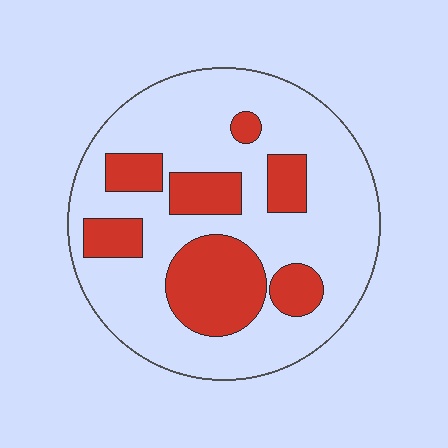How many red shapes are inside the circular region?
7.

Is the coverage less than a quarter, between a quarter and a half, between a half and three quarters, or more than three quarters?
Between a quarter and a half.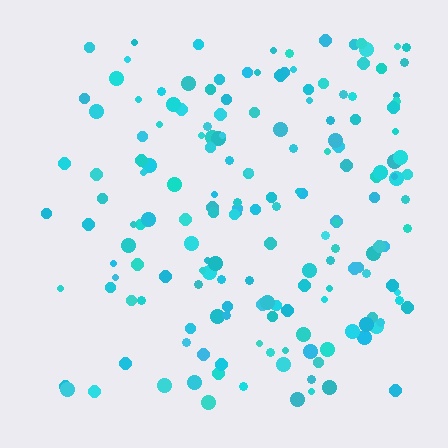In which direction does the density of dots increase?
From left to right, with the right side densest.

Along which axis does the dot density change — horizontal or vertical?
Horizontal.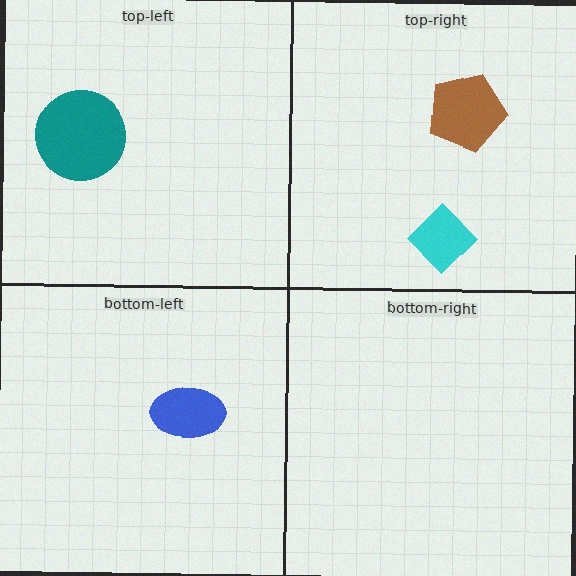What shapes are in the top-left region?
The teal circle.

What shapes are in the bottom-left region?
The blue ellipse.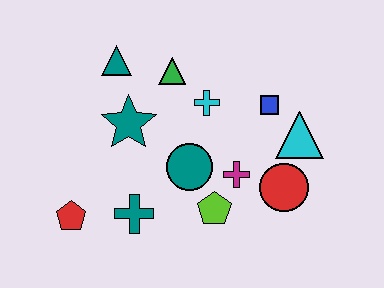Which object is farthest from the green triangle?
The red pentagon is farthest from the green triangle.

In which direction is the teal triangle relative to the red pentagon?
The teal triangle is above the red pentagon.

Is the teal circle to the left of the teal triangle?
No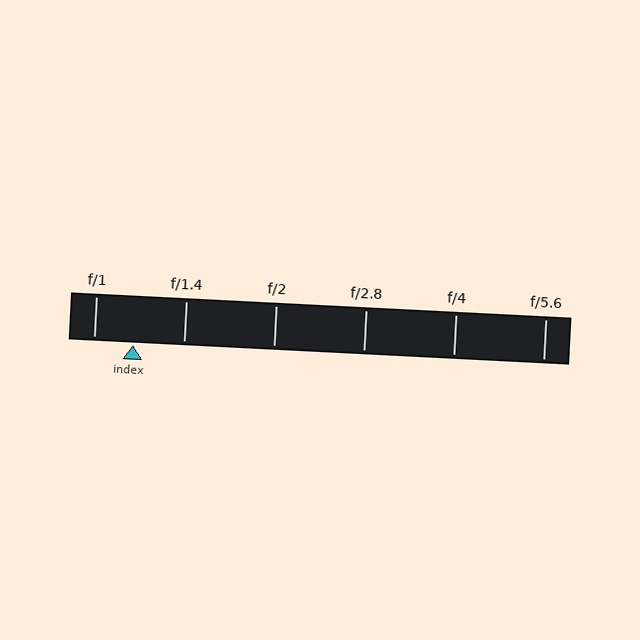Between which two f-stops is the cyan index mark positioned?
The index mark is between f/1 and f/1.4.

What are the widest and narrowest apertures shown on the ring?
The widest aperture shown is f/1 and the narrowest is f/5.6.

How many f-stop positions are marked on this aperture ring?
There are 6 f-stop positions marked.